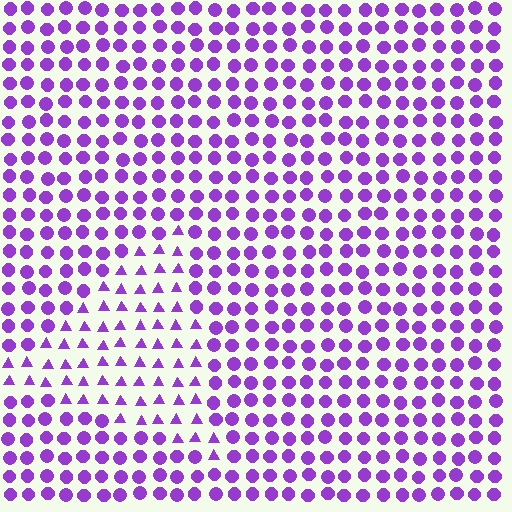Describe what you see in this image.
The image is filled with small purple elements arranged in a uniform grid. A triangle-shaped region contains triangles, while the surrounding area contains circles. The boundary is defined purely by the change in element shape.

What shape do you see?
I see a triangle.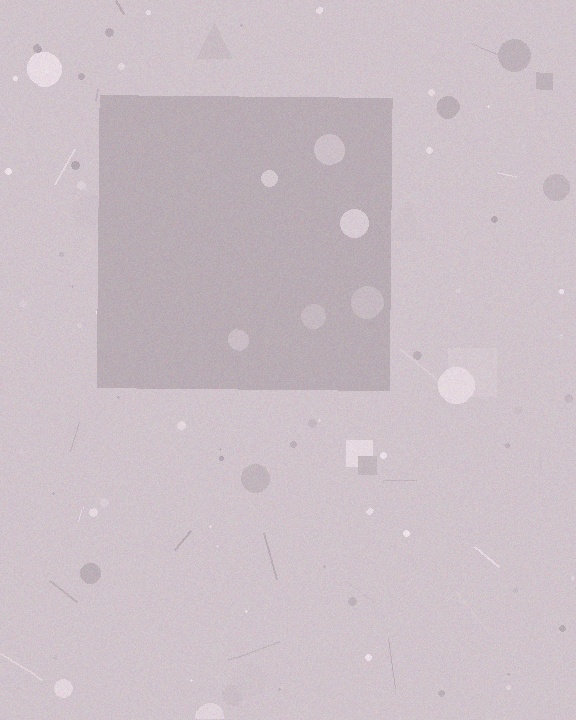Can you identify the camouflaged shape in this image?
The camouflaged shape is a square.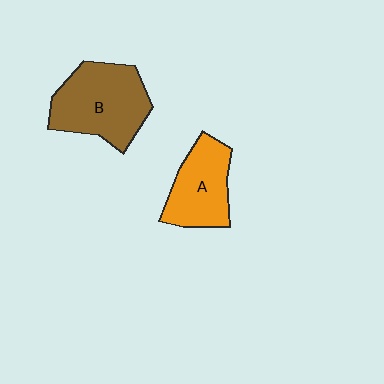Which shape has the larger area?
Shape B (brown).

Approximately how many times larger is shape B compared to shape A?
Approximately 1.4 times.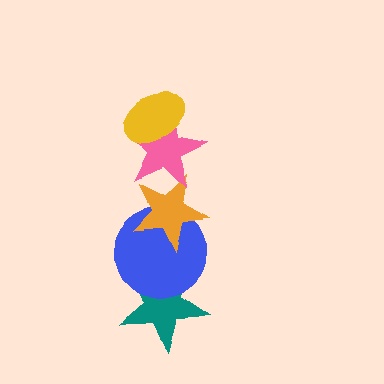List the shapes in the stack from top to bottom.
From top to bottom: the yellow ellipse, the pink star, the orange star, the blue circle, the teal star.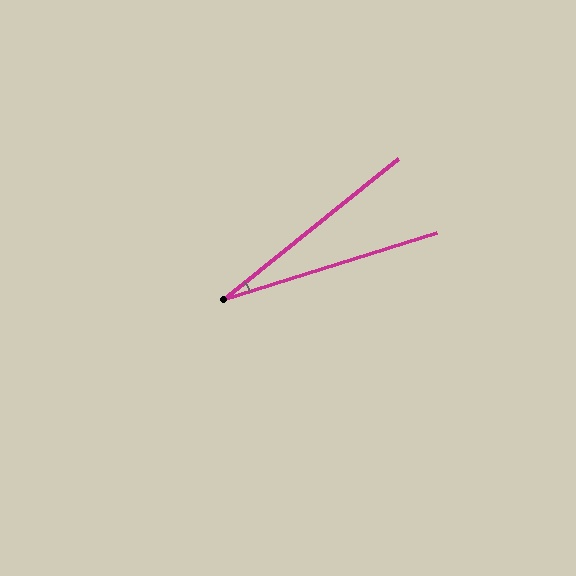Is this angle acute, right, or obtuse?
It is acute.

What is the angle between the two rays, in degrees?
Approximately 21 degrees.